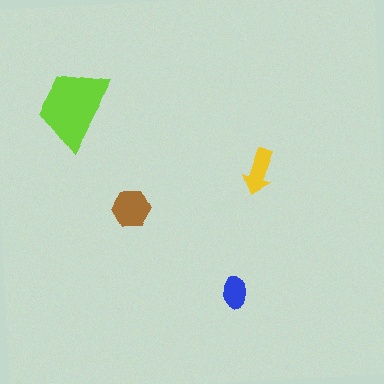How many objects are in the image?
There are 4 objects in the image.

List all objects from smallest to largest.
The blue ellipse, the yellow arrow, the brown hexagon, the lime trapezoid.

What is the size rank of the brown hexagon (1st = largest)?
2nd.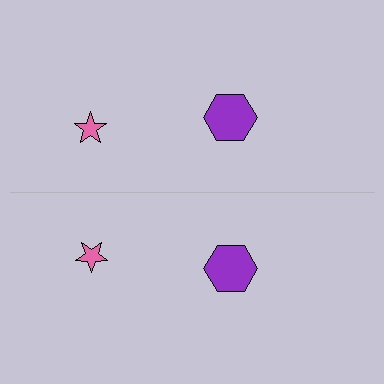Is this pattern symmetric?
Yes, this pattern has bilateral (reflection) symmetry.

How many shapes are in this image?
There are 4 shapes in this image.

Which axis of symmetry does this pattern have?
The pattern has a horizontal axis of symmetry running through the center of the image.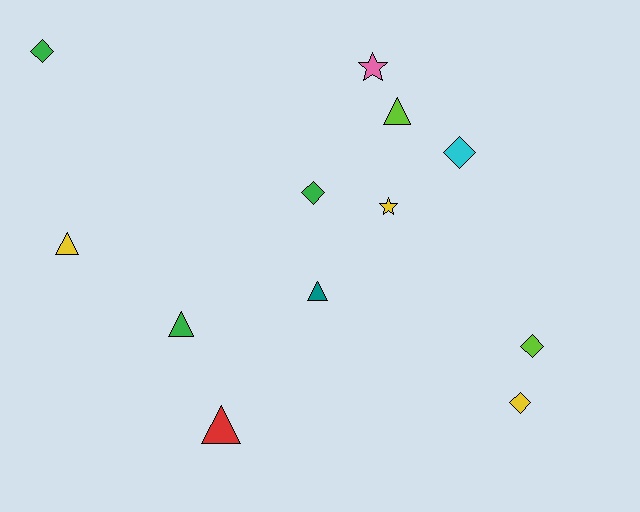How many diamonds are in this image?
There are 5 diamonds.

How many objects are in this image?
There are 12 objects.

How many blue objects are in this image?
There are no blue objects.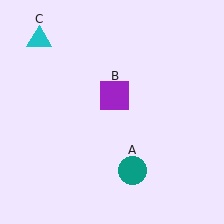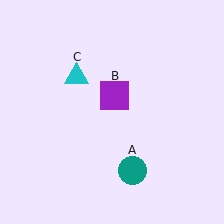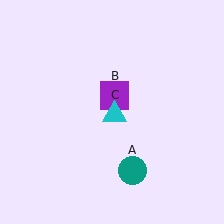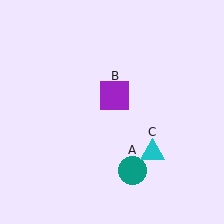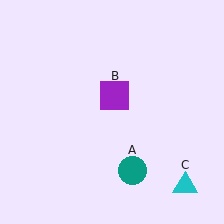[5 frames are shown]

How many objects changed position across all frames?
1 object changed position: cyan triangle (object C).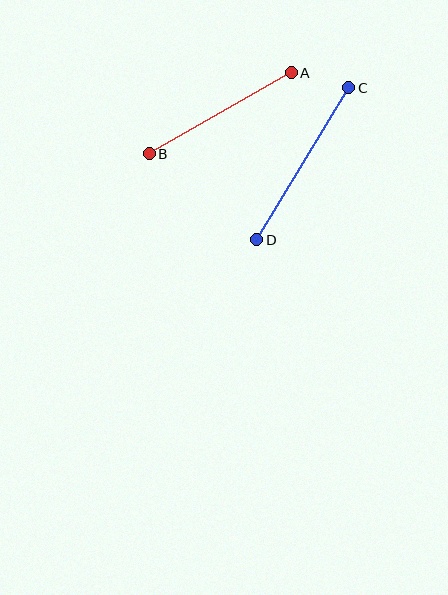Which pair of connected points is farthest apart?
Points C and D are farthest apart.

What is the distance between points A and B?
The distance is approximately 163 pixels.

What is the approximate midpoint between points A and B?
The midpoint is at approximately (220, 113) pixels.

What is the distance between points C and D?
The distance is approximately 178 pixels.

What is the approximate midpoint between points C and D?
The midpoint is at approximately (303, 164) pixels.